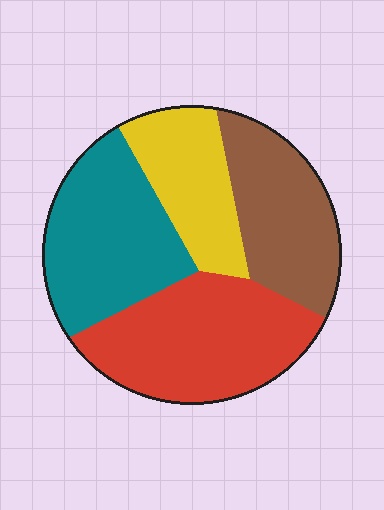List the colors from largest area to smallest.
From largest to smallest: red, teal, brown, yellow.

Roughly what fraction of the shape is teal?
Teal takes up about one quarter (1/4) of the shape.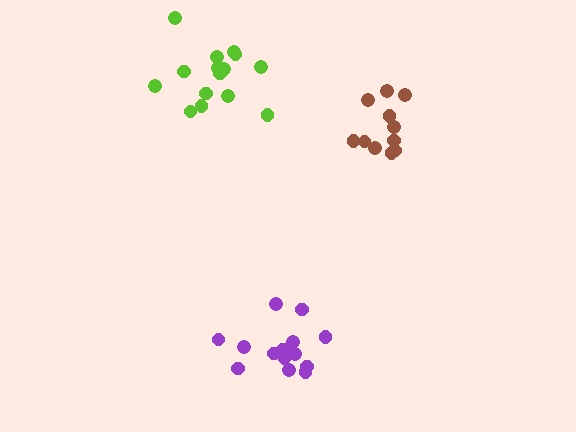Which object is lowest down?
The purple cluster is bottommost.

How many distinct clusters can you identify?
There are 3 distinct clusters.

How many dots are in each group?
Group 1: 16 dots, Group 2: 11 dots, Group 3: 15 dots (42 total).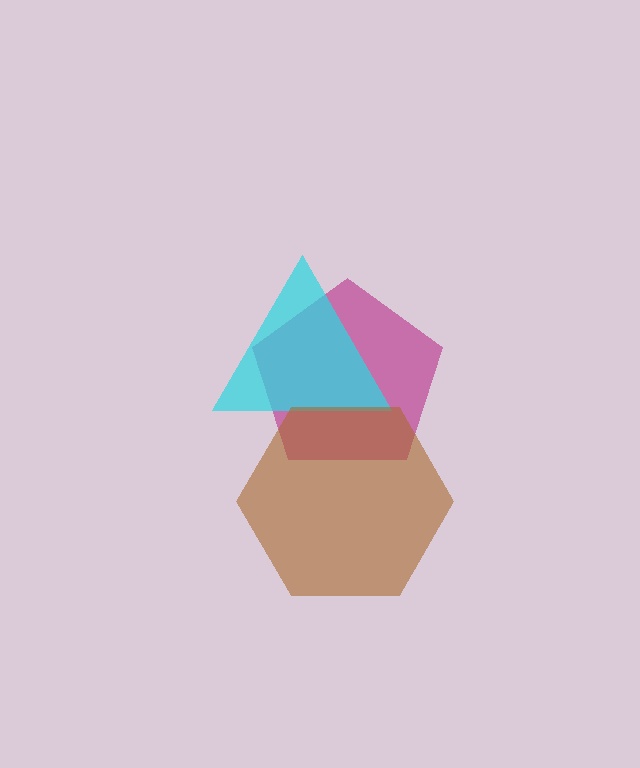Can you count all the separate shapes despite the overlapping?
Yes, there are 3 separate shapes.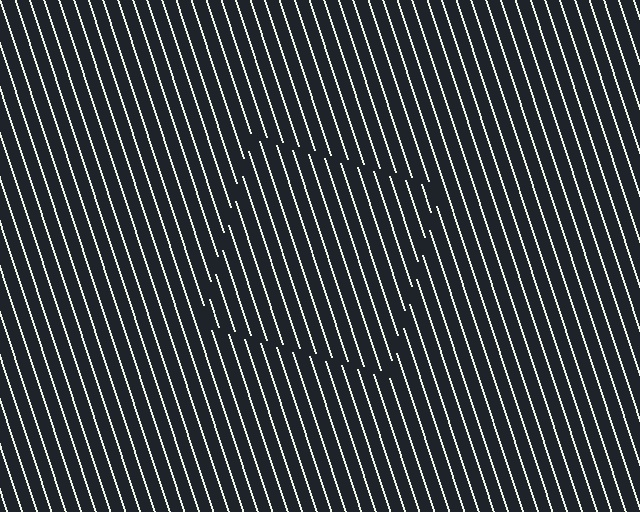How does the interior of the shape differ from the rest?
The interior of the shape contains the same grating, shifted by half a period — the contour is defined by the phase discontinuity where line-ends from the inner and outer gratings abut.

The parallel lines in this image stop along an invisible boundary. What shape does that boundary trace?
An illusory square. The interior of the shape contains the same grating, shifted by half a period — the contour is defined by the phase discontinuity where line-ends from the inner and outer gratings abut.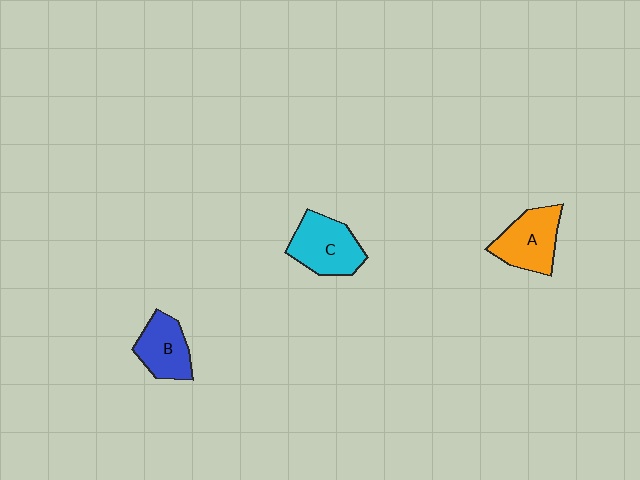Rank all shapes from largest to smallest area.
From largest to smallest: C (cyan), A (orange), B (blue).